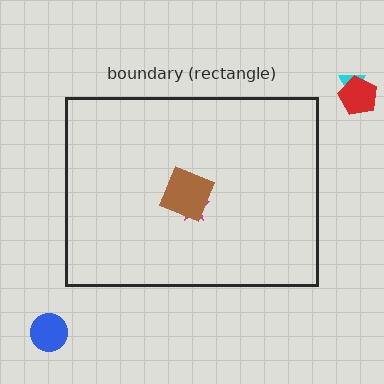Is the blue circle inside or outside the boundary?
Outside.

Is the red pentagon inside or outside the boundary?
Outside.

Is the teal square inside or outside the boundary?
Inside.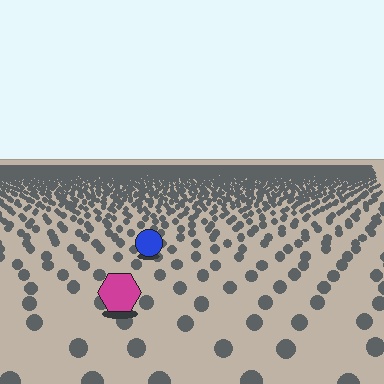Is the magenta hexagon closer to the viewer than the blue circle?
Yes. The magenta hexagon is closer — you can tell from the texture gradient: the ground texture is coarser near it.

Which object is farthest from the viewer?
The blue circle is farthest from the viewer. It appears smaller and the ground texture around it is denser.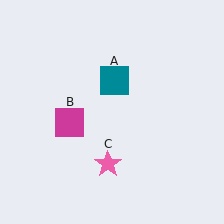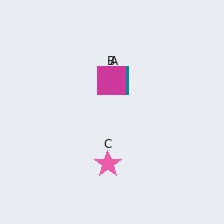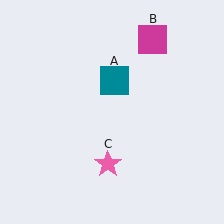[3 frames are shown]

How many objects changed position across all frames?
1 object changed position: magenta square (object B).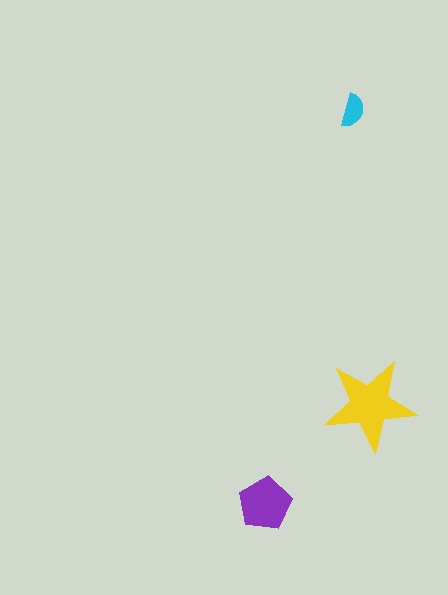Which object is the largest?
The yellow star.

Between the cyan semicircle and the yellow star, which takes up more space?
The yellow star.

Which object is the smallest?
The cyan semicircle.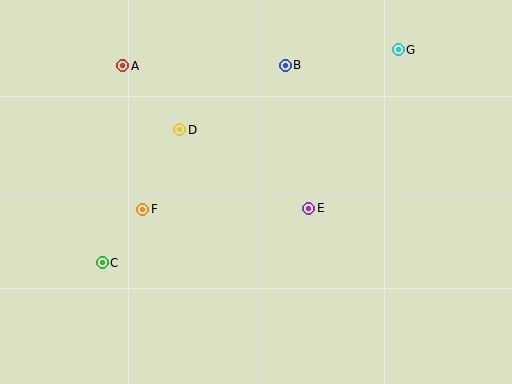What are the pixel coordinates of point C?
Point C is at (102, 263).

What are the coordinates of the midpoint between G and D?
The midpoint between G and D is at (289, 90).